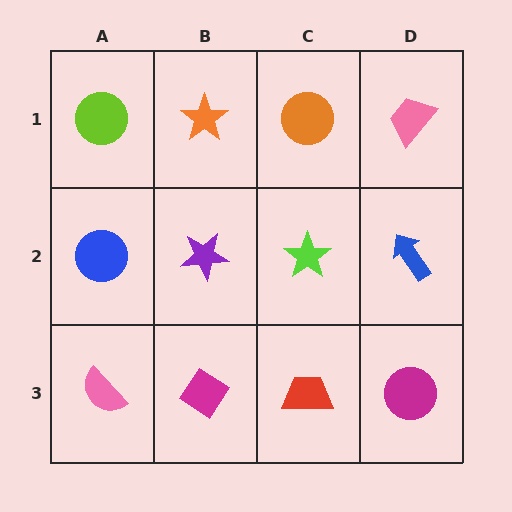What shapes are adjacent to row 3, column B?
A purple star (row 2, column B), a pink semicircle (row 3, column A), a red trapezoid (row 3, column C).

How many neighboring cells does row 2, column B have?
4.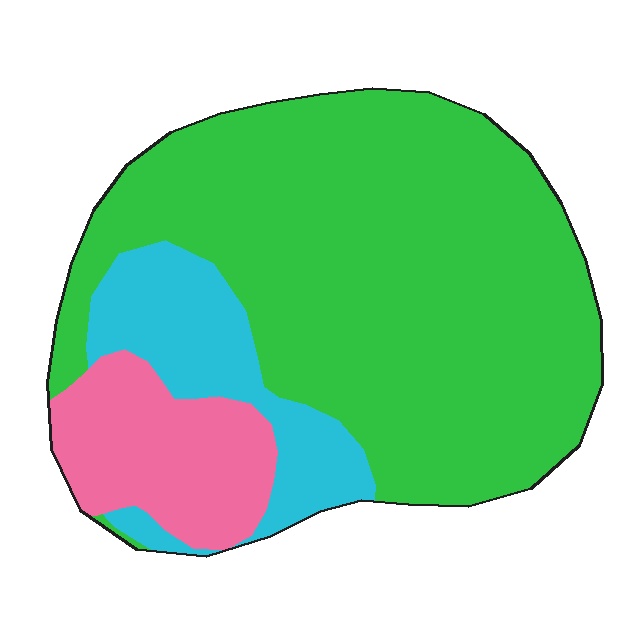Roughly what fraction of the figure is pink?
Pink covers around 15% of the figure.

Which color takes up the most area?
Green, at roughly 70%.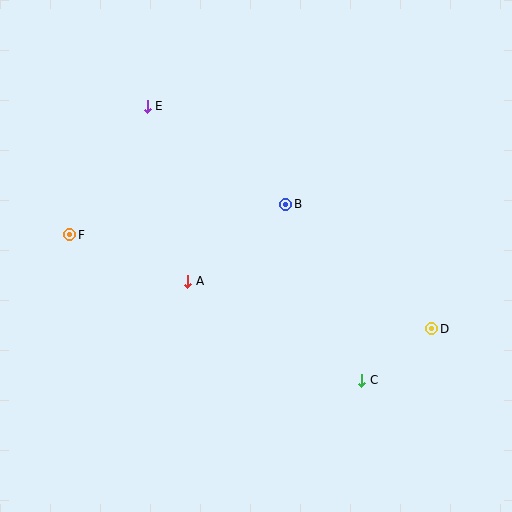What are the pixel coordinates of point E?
Point E is at (147, 106).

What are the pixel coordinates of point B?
Point B is at (286, 204).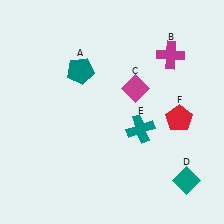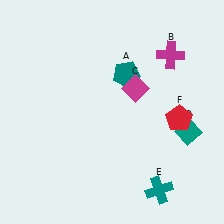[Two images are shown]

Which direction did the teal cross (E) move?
The teal cross (E) moved down.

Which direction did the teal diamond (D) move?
The teal diamond (D) moved up.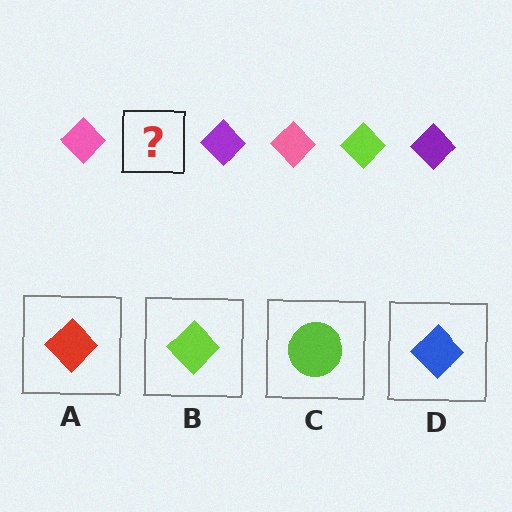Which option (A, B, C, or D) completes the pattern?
B.